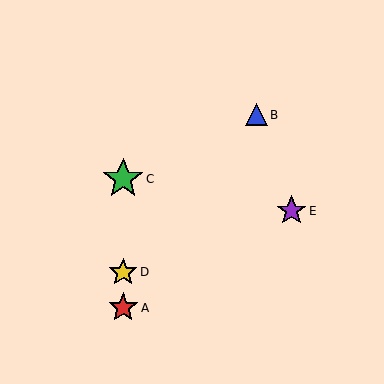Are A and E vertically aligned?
No, A is at x≈123 and E is at x≈291.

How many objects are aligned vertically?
3 objects (A, C, D) are aligned vertically.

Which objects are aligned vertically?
Objects A, C, D are aligned vertically.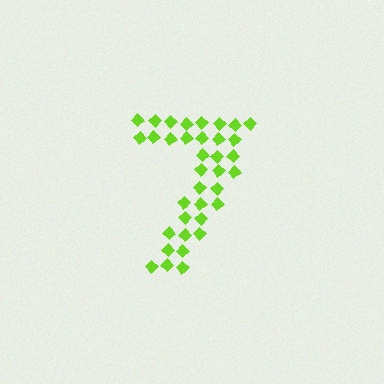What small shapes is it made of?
It is made of small diamonds.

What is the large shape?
The large shape is the digit 7.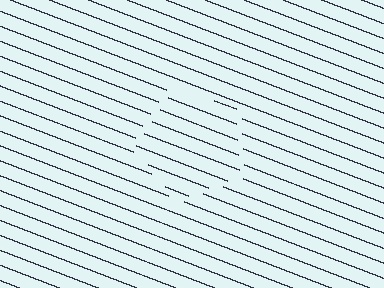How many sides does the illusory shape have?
5 sides — the line-ends trace a pentagon.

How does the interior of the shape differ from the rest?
The interior of the shape contains the same grating, shifted by half a period — the contour is defined by the phase discontinuity where line-ends from the inner and outer gratings abut.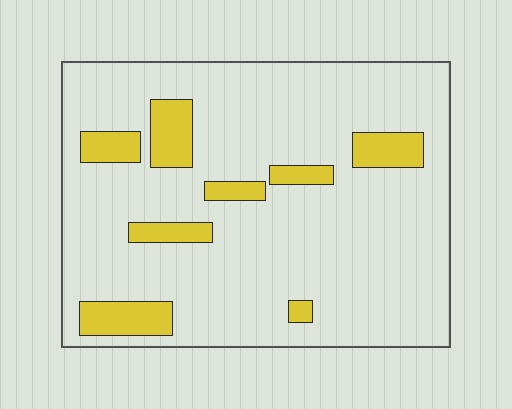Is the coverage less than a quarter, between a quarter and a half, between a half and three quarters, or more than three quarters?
Less than a quarter.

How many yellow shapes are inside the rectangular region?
8.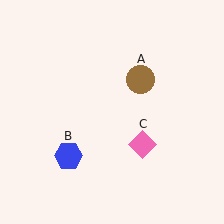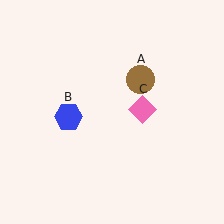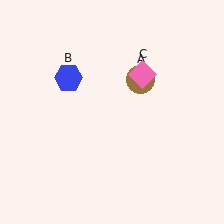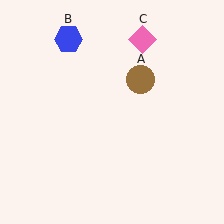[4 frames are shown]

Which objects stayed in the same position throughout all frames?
Brown circle (object A) remained stationary.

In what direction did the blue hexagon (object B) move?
The blue hexagon (object B) moved up.